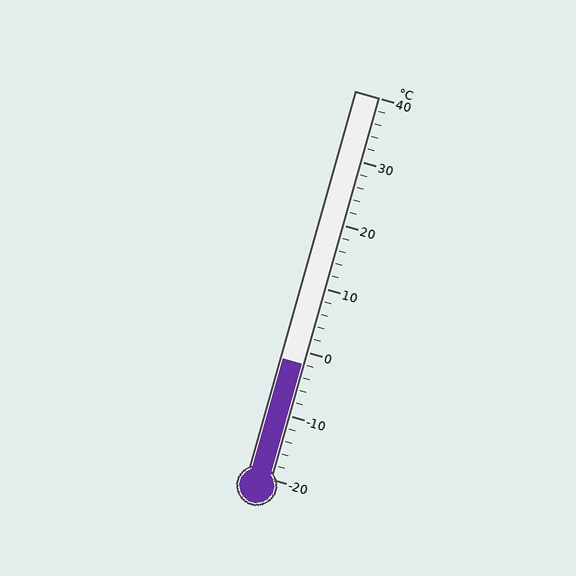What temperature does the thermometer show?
The thermometer shows approximately -2°C.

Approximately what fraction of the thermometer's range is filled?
The thermometer is filled to approximately 30% of its range.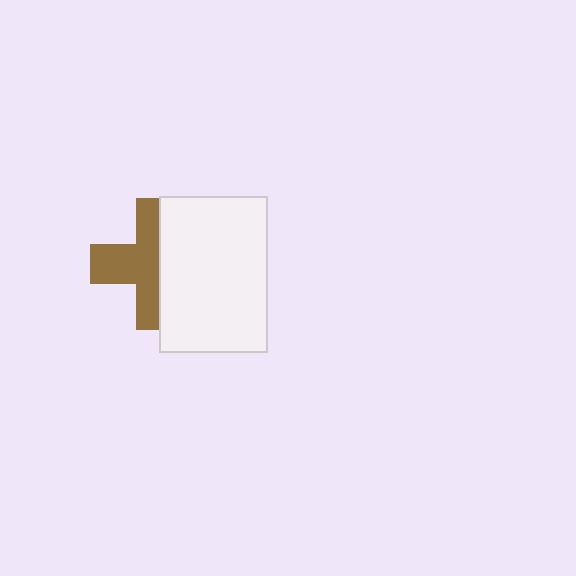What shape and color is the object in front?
The object in front is a white rectangle.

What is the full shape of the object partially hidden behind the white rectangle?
The partially hidden object is a brown cross.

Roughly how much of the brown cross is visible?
About half of it is visible (roughly 54%).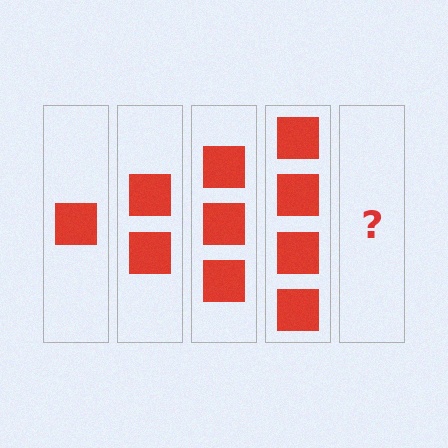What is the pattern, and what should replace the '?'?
The pattern is that each step adds one more square. The '?' should be 5 squares.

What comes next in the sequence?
The next element should be 5 squares.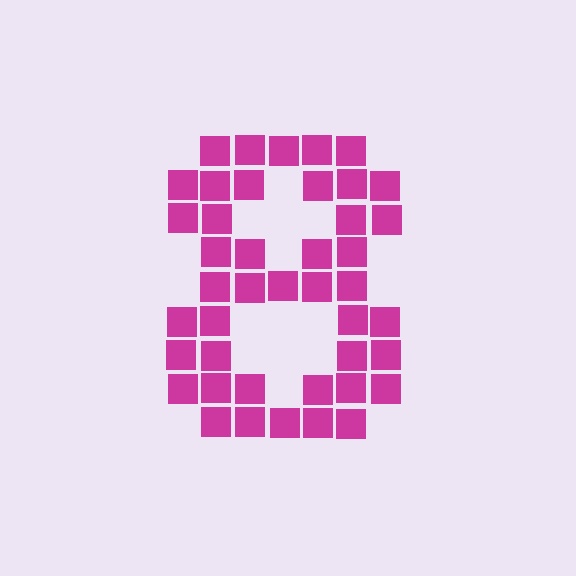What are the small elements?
The small elements are squares.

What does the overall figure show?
The overall figure shows the digit 8.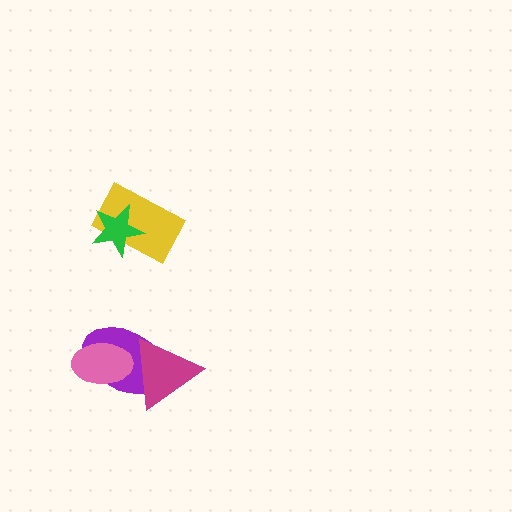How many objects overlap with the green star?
1 object overlaps with the green star.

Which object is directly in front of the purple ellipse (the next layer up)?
The magenta triangle is directly in front of the purple ellipse.